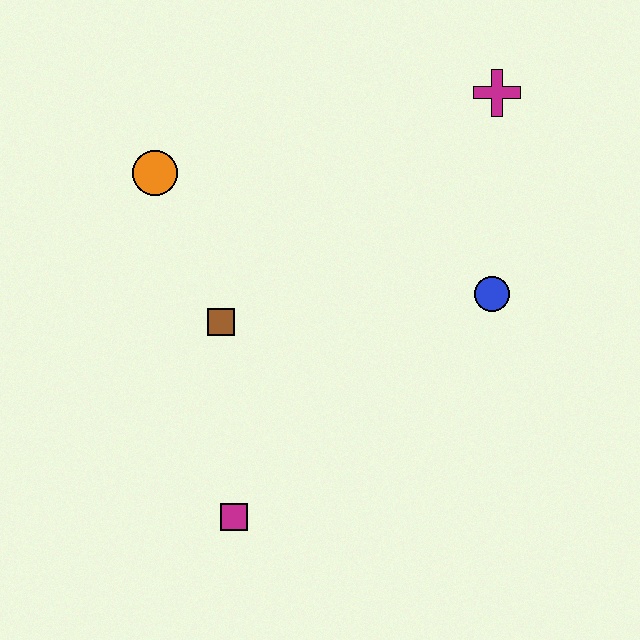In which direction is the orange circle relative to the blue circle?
The orange circle is to the left of the blue circle.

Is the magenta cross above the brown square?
Yes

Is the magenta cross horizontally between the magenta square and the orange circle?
No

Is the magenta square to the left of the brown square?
No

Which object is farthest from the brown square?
The magenta cross is farthest from the brown square.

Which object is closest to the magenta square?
The brown square is closest to the magenta square.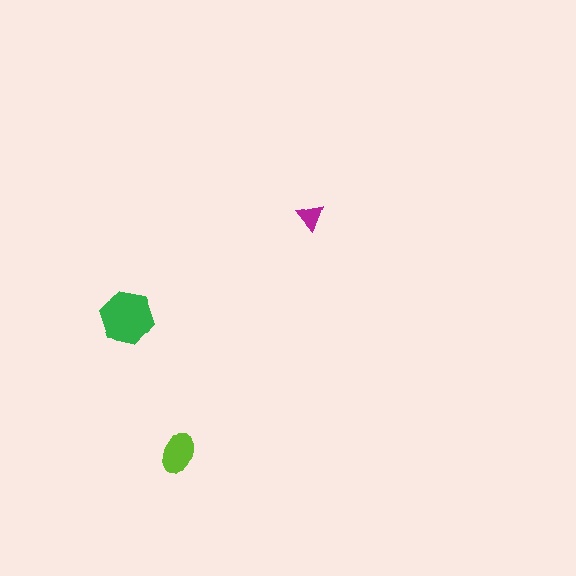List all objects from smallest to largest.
The magenta triangle, the lime ellipse, the green hexagon.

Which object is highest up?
The magenta triangle is topmost.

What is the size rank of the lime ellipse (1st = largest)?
2nd.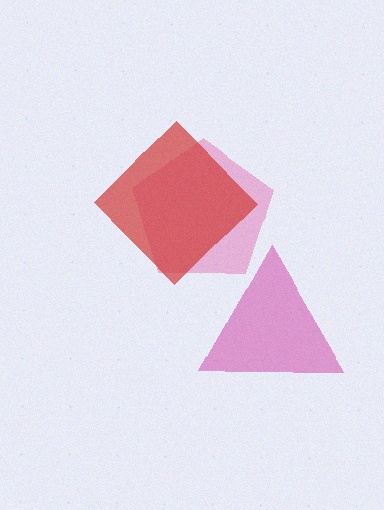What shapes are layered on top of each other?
The layered shapes are: a pink pentagon, a magenta triangle, a red diamond.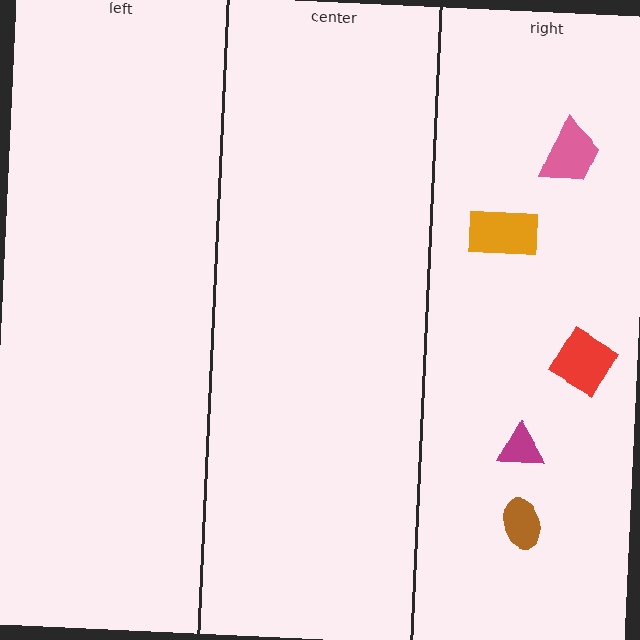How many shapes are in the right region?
5.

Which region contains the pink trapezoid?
The right region.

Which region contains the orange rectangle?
The right region.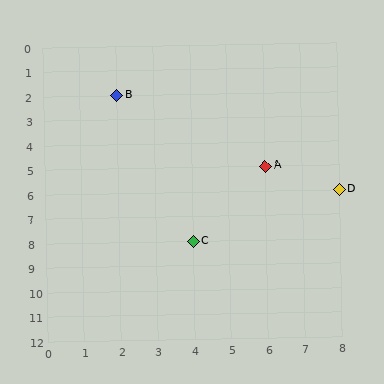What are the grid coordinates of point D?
Point D is at grid coordinates (8, 6).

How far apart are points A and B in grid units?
Points A and B are 4 columns and 3 rows apart (about 5.0 grid units diagonally).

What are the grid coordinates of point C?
Point C is at grid coordinates (4, 8).